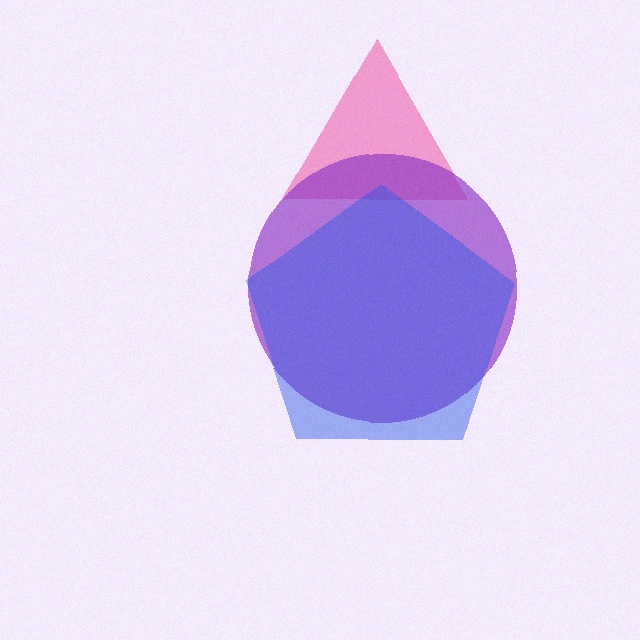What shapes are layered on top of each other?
The layered shapes are: a pink triangle, a purple circle, a blue pentagon.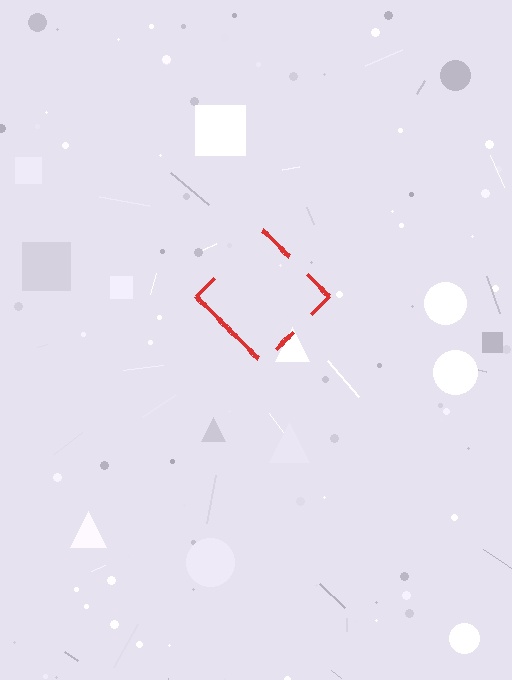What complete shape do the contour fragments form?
The contour fragments form a diamond.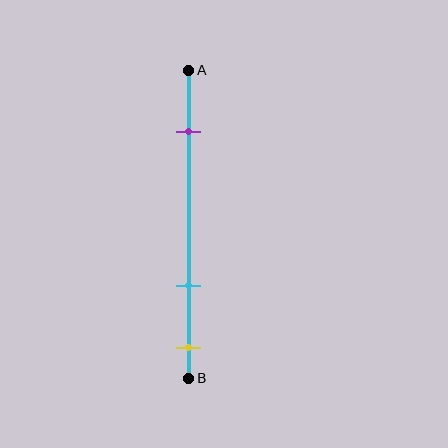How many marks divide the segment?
There are 3 marks dividing the segment.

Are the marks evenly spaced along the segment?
No, the marks are not evenly spaced.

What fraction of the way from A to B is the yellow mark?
The yellow mark is approximately 90% (0.9) of the way from A to B.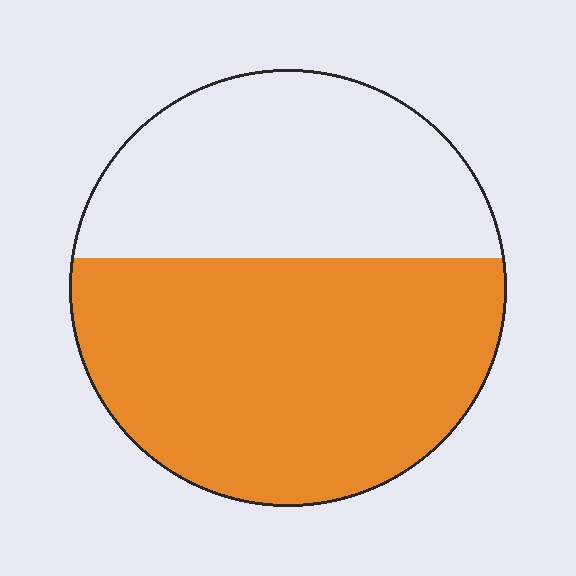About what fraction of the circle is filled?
About three fifths (3/5).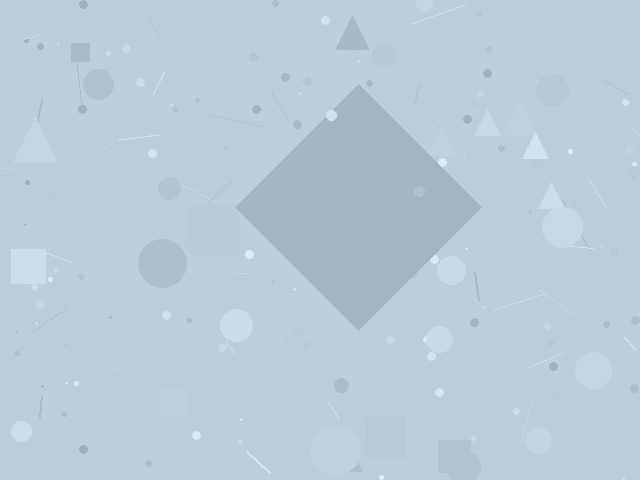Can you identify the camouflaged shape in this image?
The camouflaged shape is a diamond.